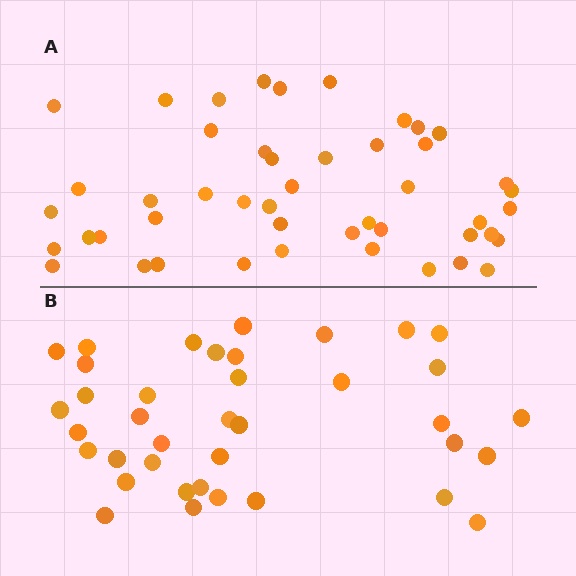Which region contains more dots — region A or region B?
Region A (the top region) has more dots.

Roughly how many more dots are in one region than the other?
Region A has roughly 8 or so more dots than region B.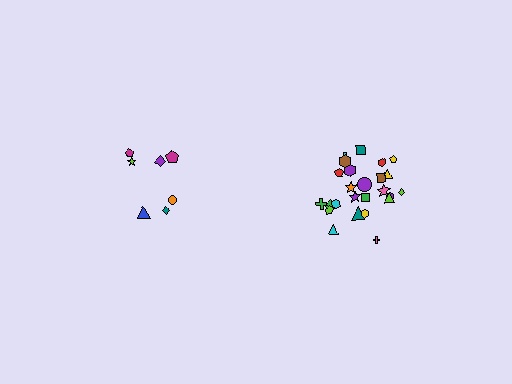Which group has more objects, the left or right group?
The right group.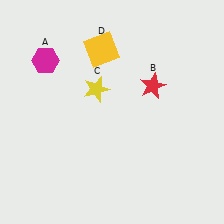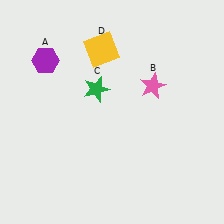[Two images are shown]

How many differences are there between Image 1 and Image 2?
There are 3 differences between the two images.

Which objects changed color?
A changed from magenta to purple. B changed from red to pink. C changed from yellow to green.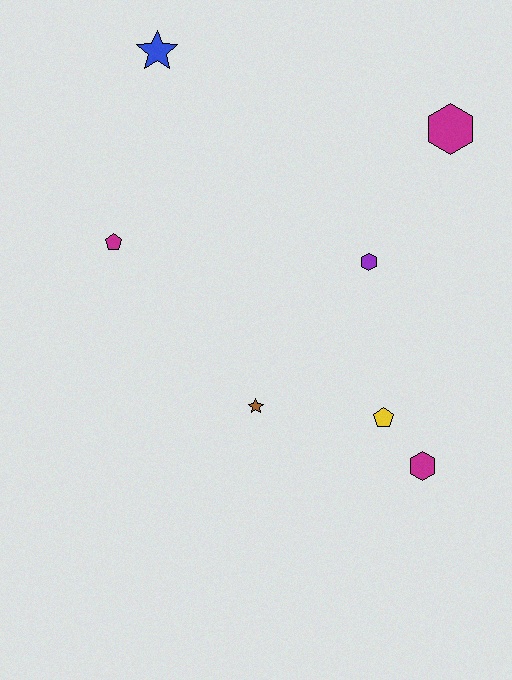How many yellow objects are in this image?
There is 1 yellow object.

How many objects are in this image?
There are 7 objects.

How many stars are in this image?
There are 2 stars.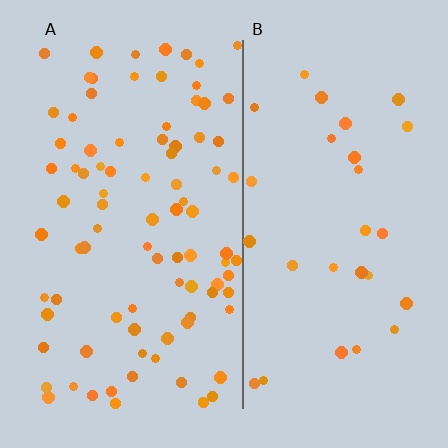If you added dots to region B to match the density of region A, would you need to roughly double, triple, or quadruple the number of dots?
Approximately triple.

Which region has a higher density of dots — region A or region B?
A (the left).